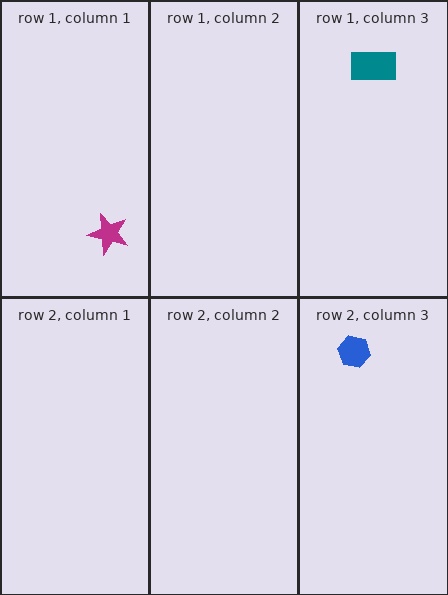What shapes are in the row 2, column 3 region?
The blue hexagon.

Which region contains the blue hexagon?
The row 2, column 3 region.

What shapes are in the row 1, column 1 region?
The magenta star.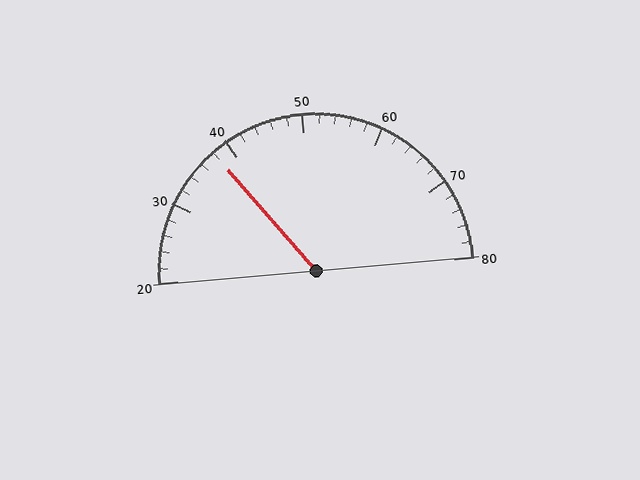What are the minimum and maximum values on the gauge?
The gauge ranges from 20 to 80.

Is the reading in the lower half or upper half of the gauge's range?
The reading is in the lower half of the range (20 to 80).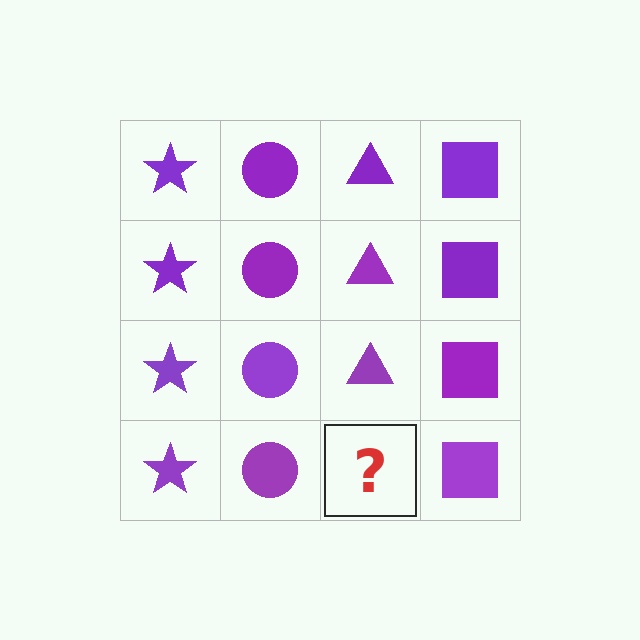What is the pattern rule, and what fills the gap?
The rule is that each column has a consistent shape. The gap should be filled with a purple triangle.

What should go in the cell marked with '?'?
The missing cell should contain a purple triangle.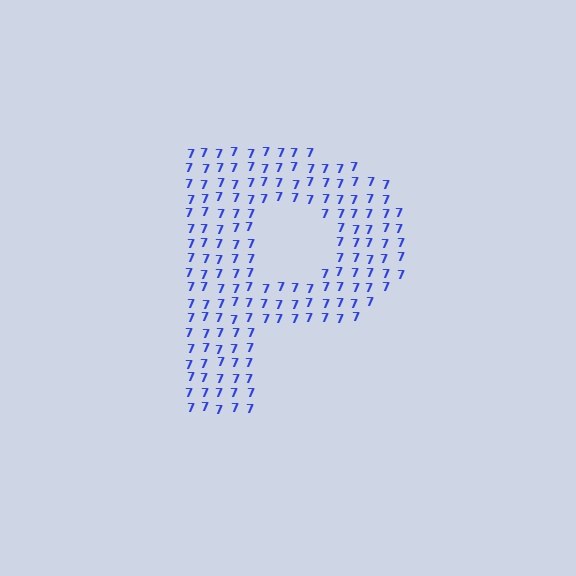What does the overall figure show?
The overall figure shows the letter P.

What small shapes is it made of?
It is made of small digit 7's.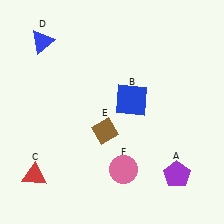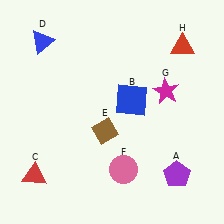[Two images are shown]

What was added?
A magenta star (G), a red triangle (H) were added in Image 2.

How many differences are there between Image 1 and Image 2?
There are 2 differences between the two images.